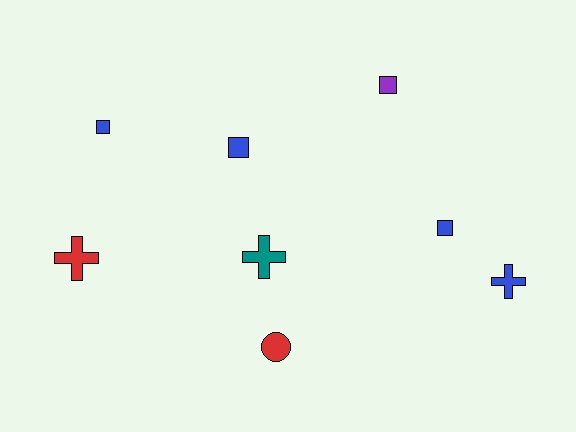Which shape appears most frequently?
Square, with 4 objects.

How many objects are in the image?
There are 8 objects.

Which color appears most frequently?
Blue, with 4 objects.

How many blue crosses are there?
There is 1 blue cross.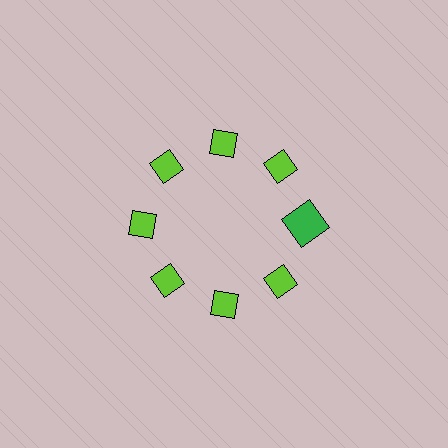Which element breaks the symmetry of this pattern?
The green square at roughly the 3 o'clock position breaks the symmetry. All other shapes are lime diamonds.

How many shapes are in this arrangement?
There are 8 shapes arranged in a ring pattern.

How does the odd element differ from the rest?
It differs in both color (green instead of lime) and shape (square instead of diamond).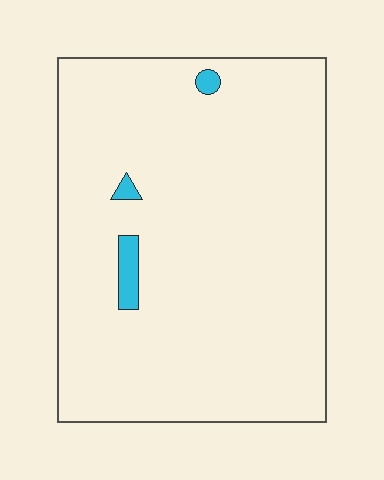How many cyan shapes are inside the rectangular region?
3.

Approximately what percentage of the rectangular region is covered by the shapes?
Approximately 5%.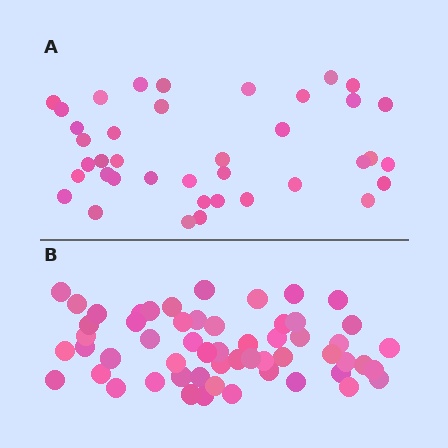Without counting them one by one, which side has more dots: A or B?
Region B (the bottom region) has more dots.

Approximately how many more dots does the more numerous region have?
Region B has approximately 15 more dots than region A.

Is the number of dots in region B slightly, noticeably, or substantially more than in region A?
Region B has noticeably more, but not dramatically so. The ratio is roughly 1.4 to 1.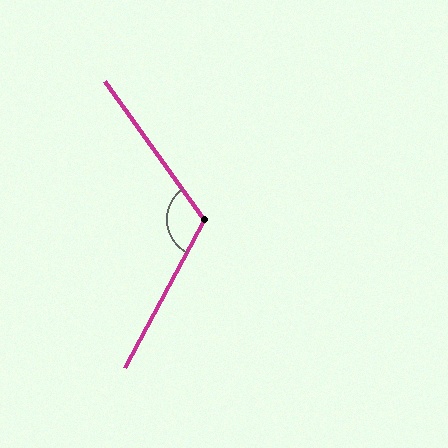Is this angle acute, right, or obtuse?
It is obtuse.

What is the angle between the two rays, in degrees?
Approximately 116 degrees.